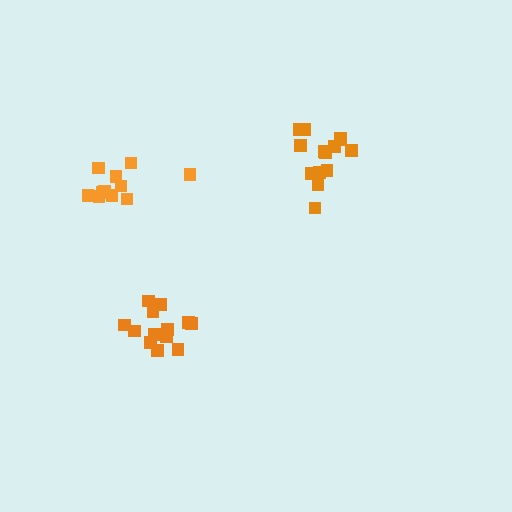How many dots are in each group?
Group 1: 14 dots, Group 2: 11 dots, Group 3: 13 dots (38 total).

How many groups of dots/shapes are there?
There are 3 groups.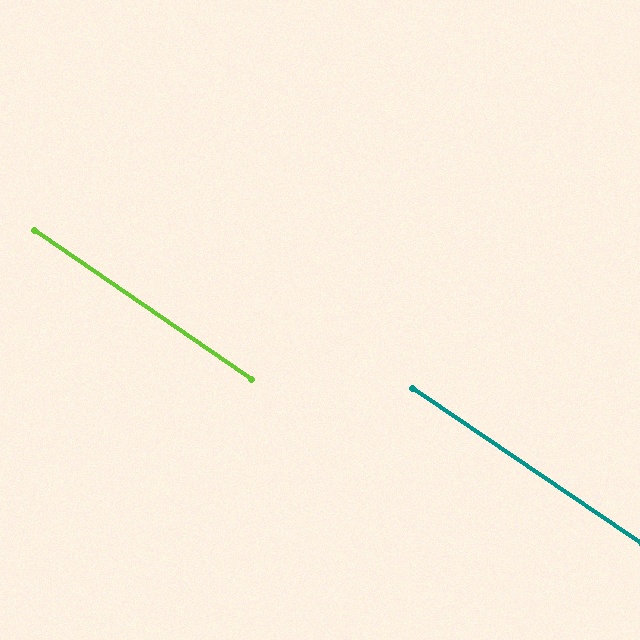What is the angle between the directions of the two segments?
Approximately 0 degrees.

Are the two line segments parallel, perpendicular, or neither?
Parallel — their directions differ by only 0.4°.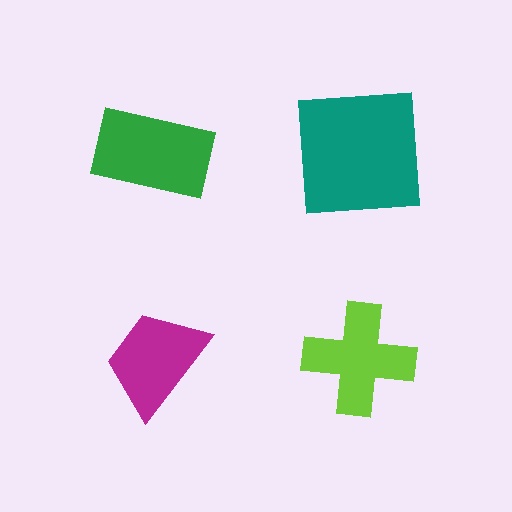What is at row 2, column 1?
A magenta trapezoid.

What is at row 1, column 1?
A green rectangle.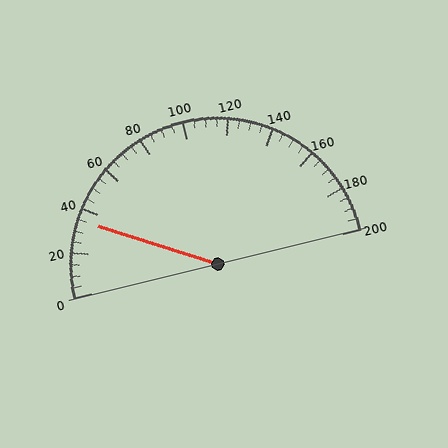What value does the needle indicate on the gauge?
The needle indicates approximately 35.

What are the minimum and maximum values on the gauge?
The gauge ranges from 0 to 200.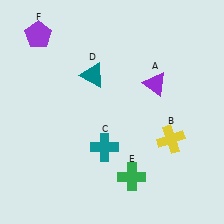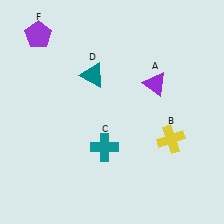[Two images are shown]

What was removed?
The green cross (E) was removed in Image 2.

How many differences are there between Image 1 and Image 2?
There is 1 difference between the two images.